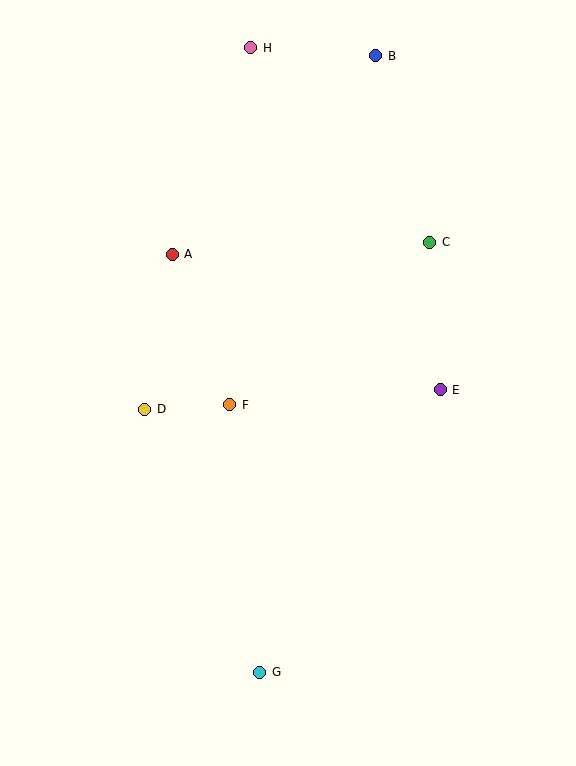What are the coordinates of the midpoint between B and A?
The midpoint between B and A is at (274, 155).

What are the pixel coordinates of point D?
Point D is at (145, 409).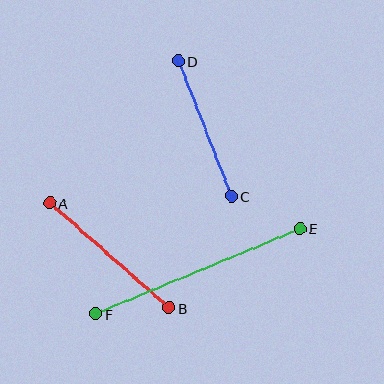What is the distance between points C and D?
The distance is approximately 145 pixels.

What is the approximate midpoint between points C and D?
The midpoint is at approximately (205, 129) pixels.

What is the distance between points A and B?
The distance is approximately 159 pixels.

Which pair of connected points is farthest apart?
Points E and F are farthest apart.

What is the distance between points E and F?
The distance is approximately 221 pixels.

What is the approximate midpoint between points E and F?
The midpoint is at approximately (198, 271) pixels.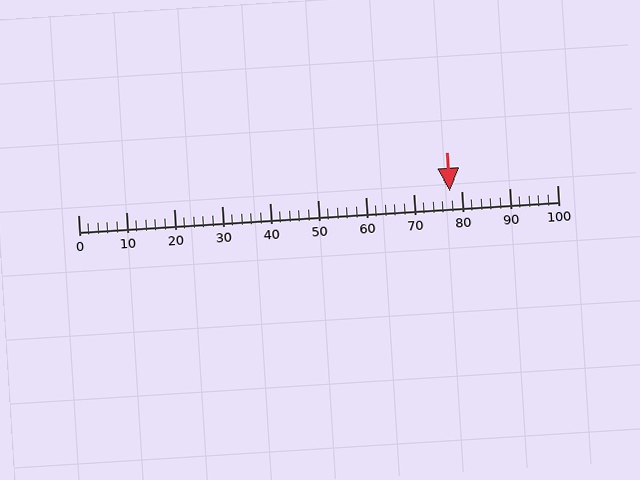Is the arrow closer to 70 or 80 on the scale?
The arrow is closer to 80.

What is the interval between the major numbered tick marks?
The major tick marks are spaced 10 units apart.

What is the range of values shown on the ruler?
The ruler shows values from 0 to 100.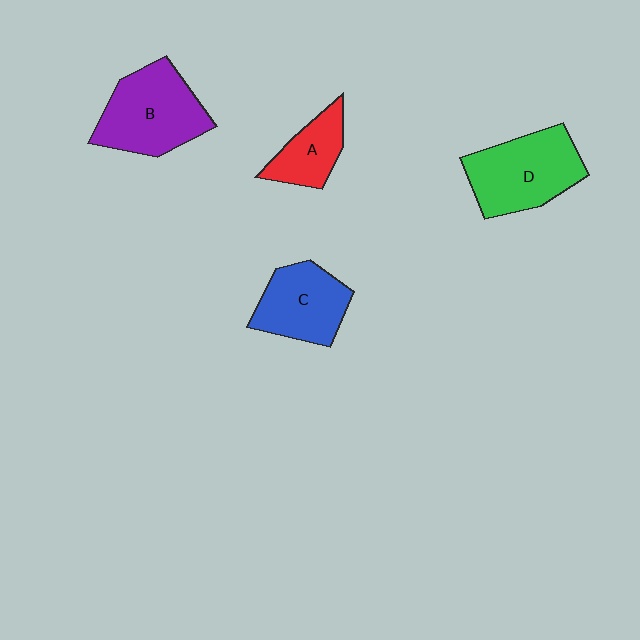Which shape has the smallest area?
Shape A (red).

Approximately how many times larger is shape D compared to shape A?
Approximately 1.8 times.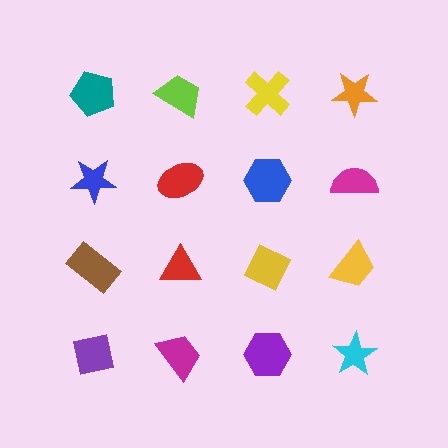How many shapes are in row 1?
4 shapes.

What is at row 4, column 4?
A cyan star.